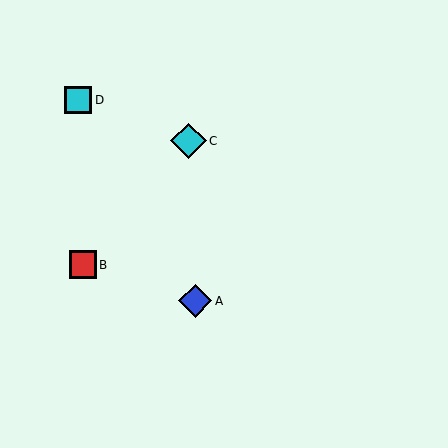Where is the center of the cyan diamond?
The center of the cyan diamond is at (189, 141).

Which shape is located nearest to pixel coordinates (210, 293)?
The blue diamond (labeled A) at (195, 301) is nearest to that location.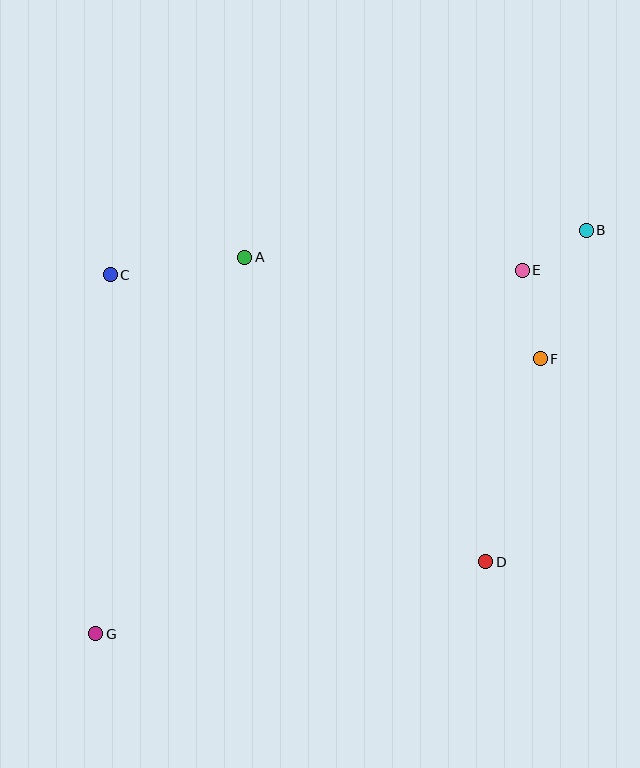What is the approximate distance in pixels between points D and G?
The distance between D and G is approximately 397 pixels.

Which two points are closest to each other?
Points B and E are closest to each other.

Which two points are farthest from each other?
Points B and G are farthest from each other.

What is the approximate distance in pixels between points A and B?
The distance between A and B is approximately 343 pixels.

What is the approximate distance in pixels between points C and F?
The distance between C and F is approximately 438 pixels.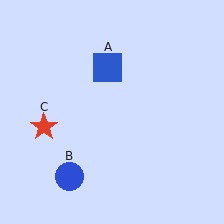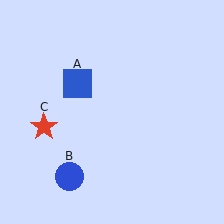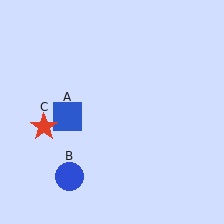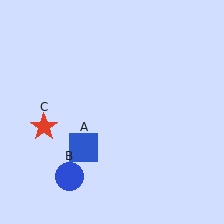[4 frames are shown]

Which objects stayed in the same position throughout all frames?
Blue circle (object B) and red star (object C) remained stationary.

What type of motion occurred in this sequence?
The blue square (object A) rotated counterclockwise around the center of the scene.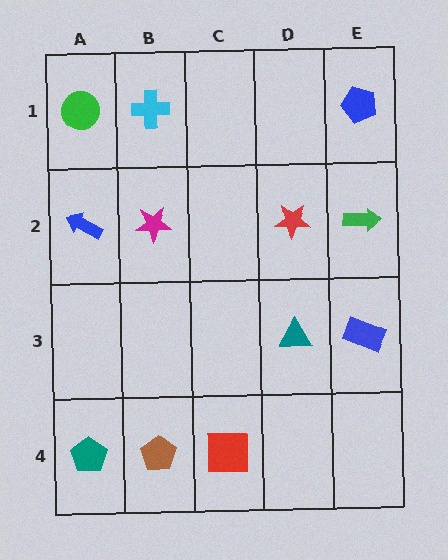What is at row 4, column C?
A red square.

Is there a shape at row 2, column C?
No, that cell is empty.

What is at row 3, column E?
A blue rectangle.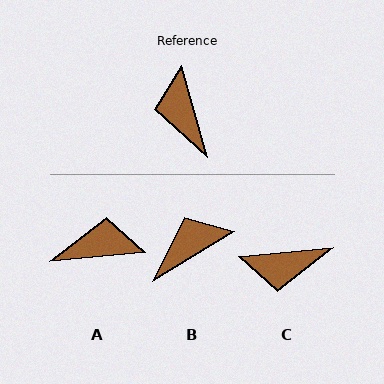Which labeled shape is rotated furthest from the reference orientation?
A, about 101 degrees away.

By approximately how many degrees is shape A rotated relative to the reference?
Approximately 101 degrees clockwise.